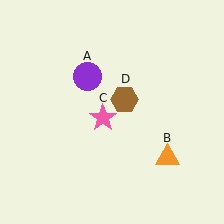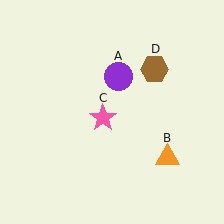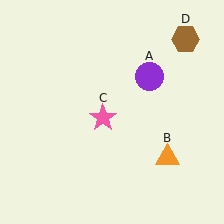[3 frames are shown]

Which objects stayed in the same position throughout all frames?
Orange triangle (object B) and pink star (object C) remained stationary.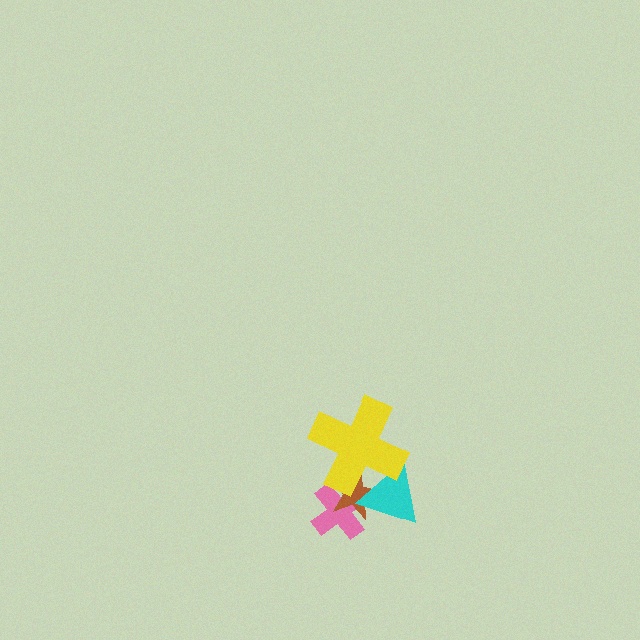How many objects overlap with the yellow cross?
3 objects overlap with the yellow cross.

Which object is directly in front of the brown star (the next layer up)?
The cyan triangle is directly in front of the brown star.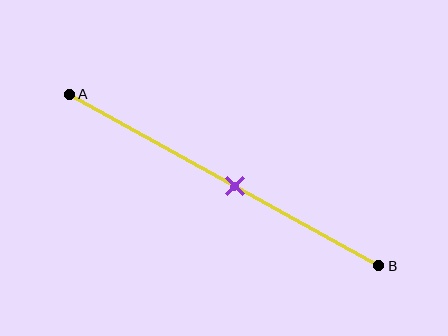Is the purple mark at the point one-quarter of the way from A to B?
No, the mark is at about 55% from A, not at the 25% one-quarter point.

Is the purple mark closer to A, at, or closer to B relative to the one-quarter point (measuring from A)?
The purple mark is closer to point B than the one-quarter point of segment AB.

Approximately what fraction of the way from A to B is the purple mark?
The purple mark is approximately 55% of the way from A to B.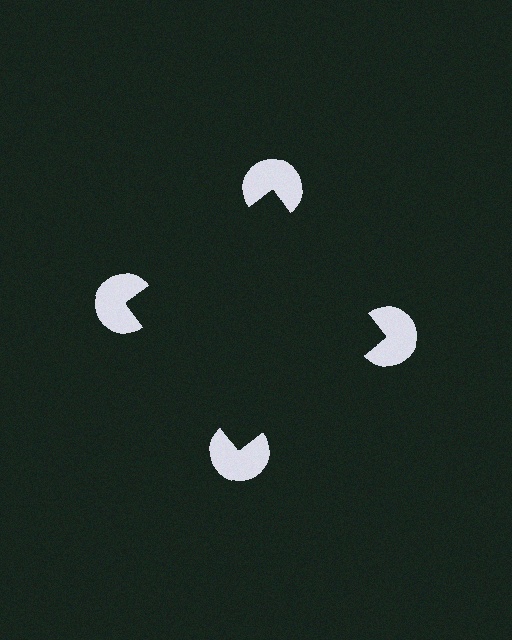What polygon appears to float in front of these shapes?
An illusory square — its edges are inferred from the aligned wedge cuts in the pac-man discs, not physically drawn.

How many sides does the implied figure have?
4 sides.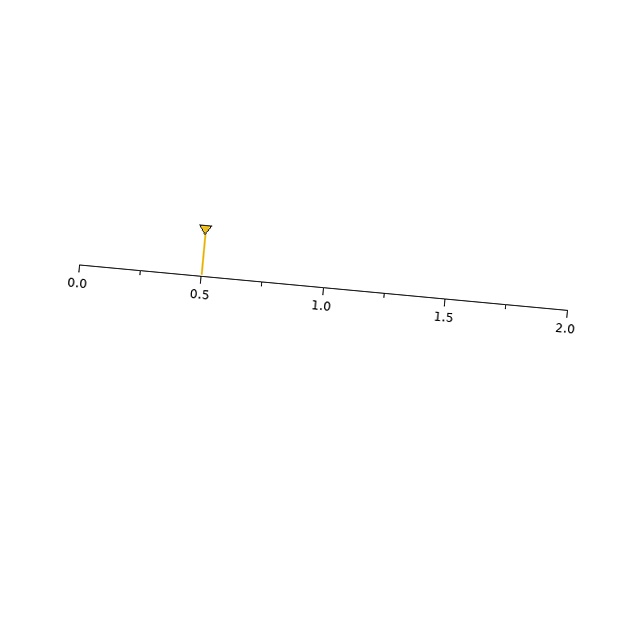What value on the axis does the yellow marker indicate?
The marker indicates approximately 0.5.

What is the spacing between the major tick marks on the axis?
The major ticks are spaced 0.5 apart.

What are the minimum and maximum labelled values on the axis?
The axis runs from 0.0 to 2.0.